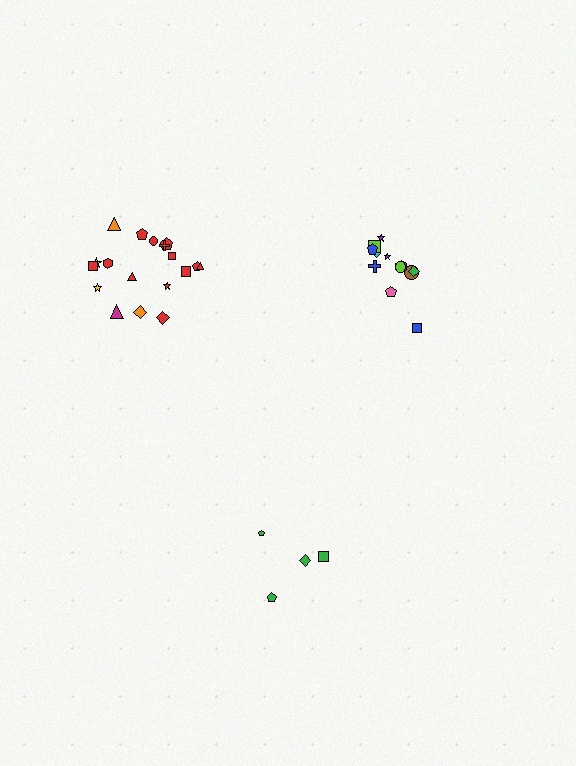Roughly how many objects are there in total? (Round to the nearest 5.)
Roughly 35 objects in total.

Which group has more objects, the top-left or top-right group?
The top-left group.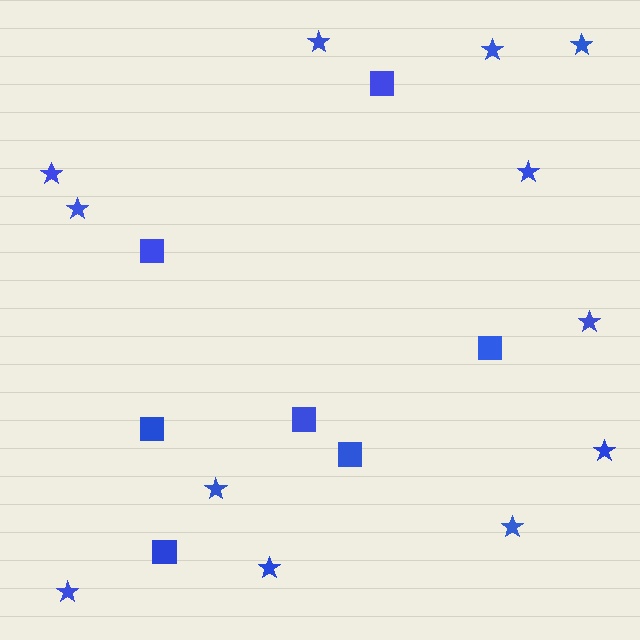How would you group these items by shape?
There are 2 groups: one group of squares (7) and one group of stars (12).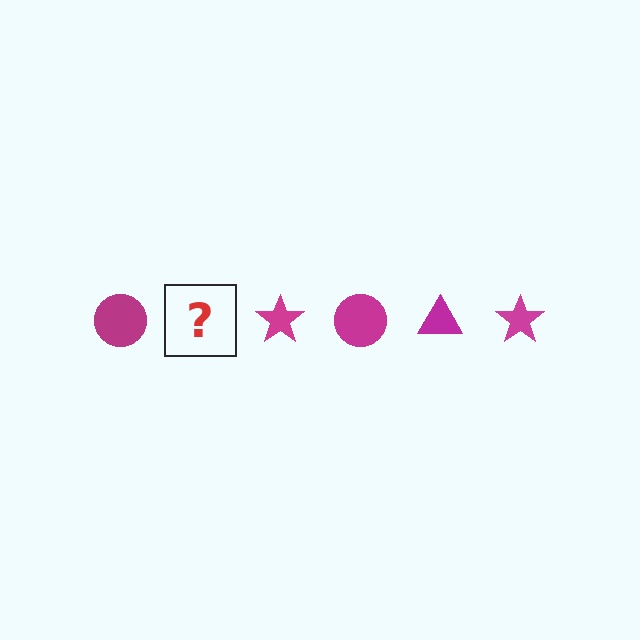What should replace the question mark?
The question mark should be replaced with a magenta triangle.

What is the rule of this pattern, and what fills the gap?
The rule is that the pattern cycles through circle, triangle, star shapes in magenta. The gap should be filled with a magenta triangle.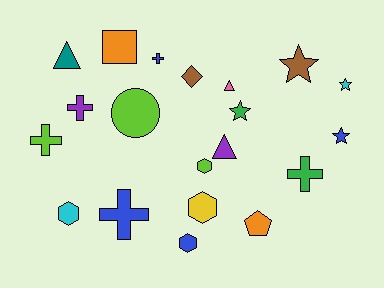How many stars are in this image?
There are 4 stars.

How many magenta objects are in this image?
There are no magenta objects.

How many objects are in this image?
There are 20 objects.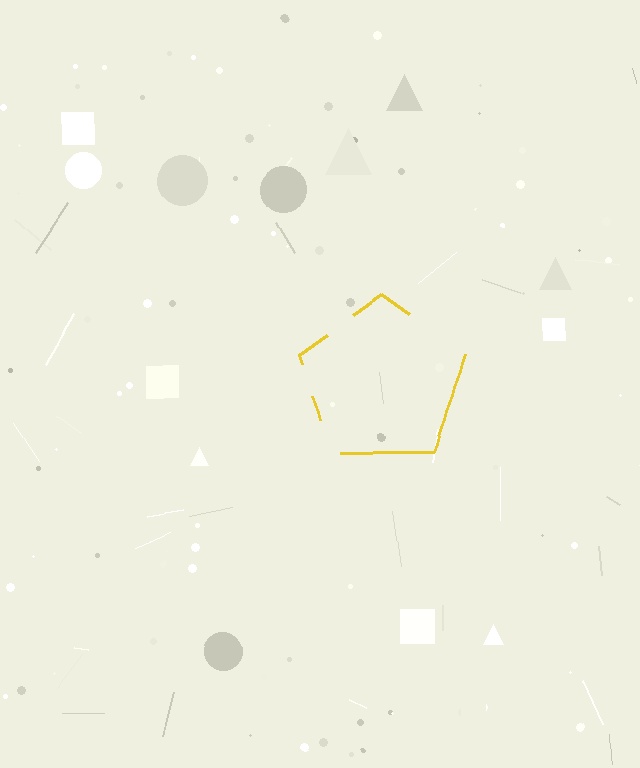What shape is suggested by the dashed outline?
The dashed outline suggests a pentagon.